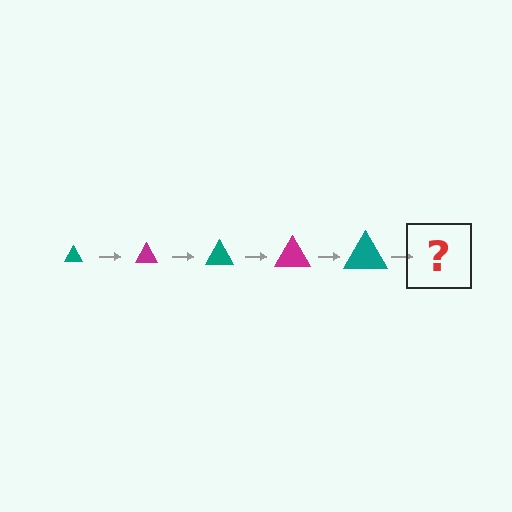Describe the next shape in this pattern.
It should be a magenta triangle, larger than the previous one.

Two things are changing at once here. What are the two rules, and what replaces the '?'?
The two rules are that the triangle grows larger each step and the color cycles through teal and magenta. The '?' should be a magenta triangle, larger than the previous one.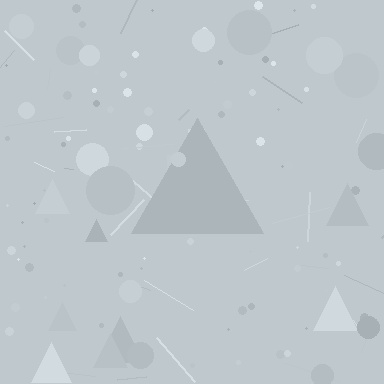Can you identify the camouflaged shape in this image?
The camouflaged shape is a triangle.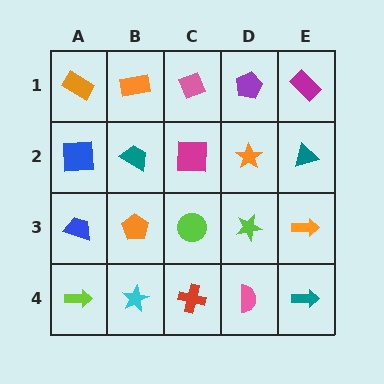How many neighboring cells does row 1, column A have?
2.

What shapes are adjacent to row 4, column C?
A lime circle (row 3, column C), a cyan star (row 4, column B), a pink semicircle (row 4, column D).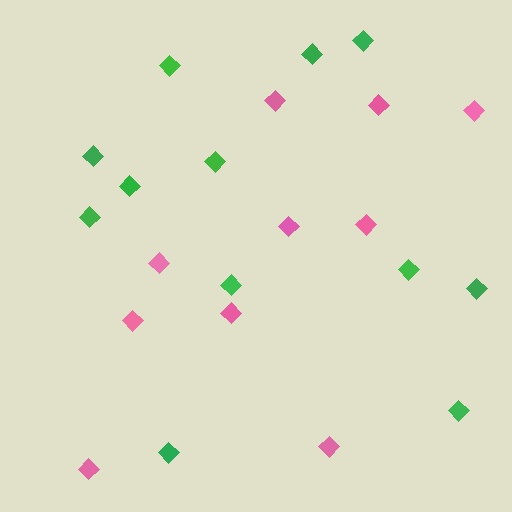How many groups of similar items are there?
There are 2 groups: one group of pink diamonds (10) and one group of green diamonds (12).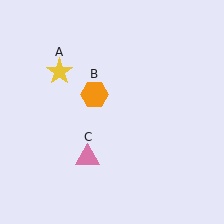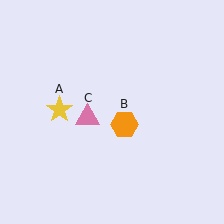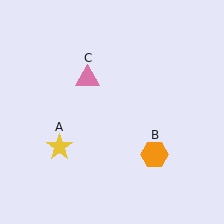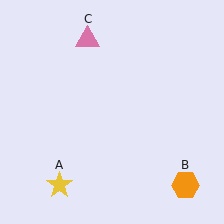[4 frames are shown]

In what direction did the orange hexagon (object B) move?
The orange hexagon (object B) moved down and to the right.